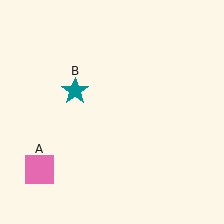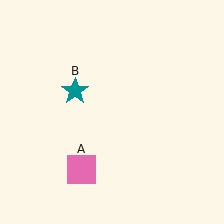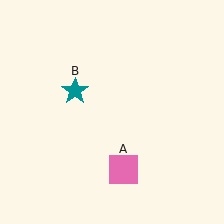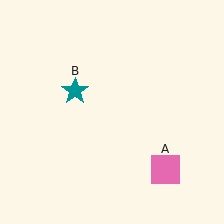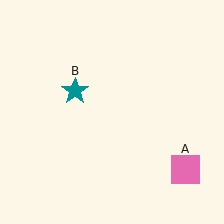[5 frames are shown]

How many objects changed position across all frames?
1 object changed position: pink square (object A).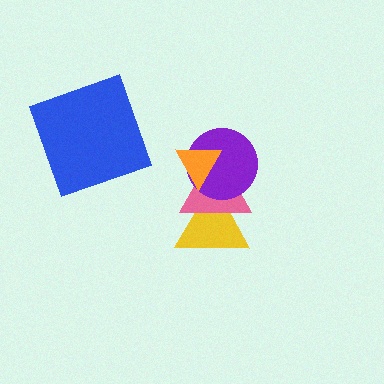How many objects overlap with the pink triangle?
3 objects overlap with the pink triangle.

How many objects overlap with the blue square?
0 objects overlap with the blue square.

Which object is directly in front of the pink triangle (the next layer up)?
The purple circle is directly in front of the pink triangle.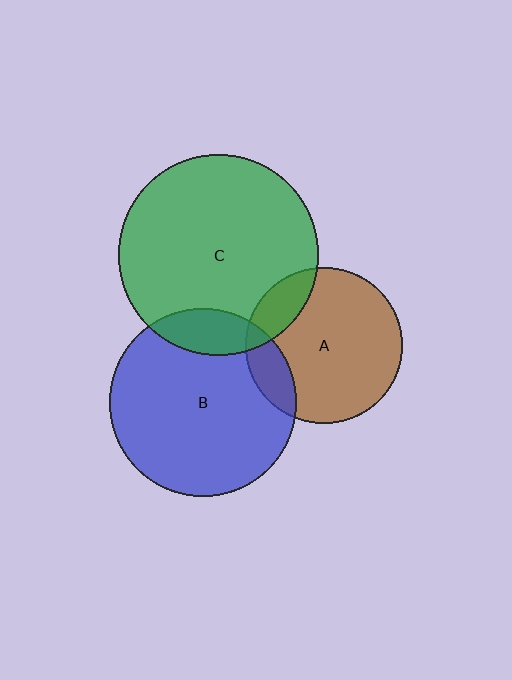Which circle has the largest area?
Circle C (green).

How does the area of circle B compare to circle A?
Approximately 1.4 times.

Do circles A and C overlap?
Yes.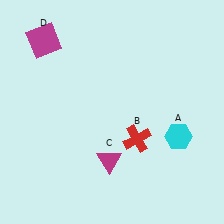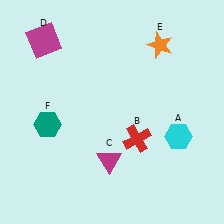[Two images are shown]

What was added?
An orange star (E), a teal hexagon (F) were added in Image 2.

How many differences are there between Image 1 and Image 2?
There are 2 differences between the two images.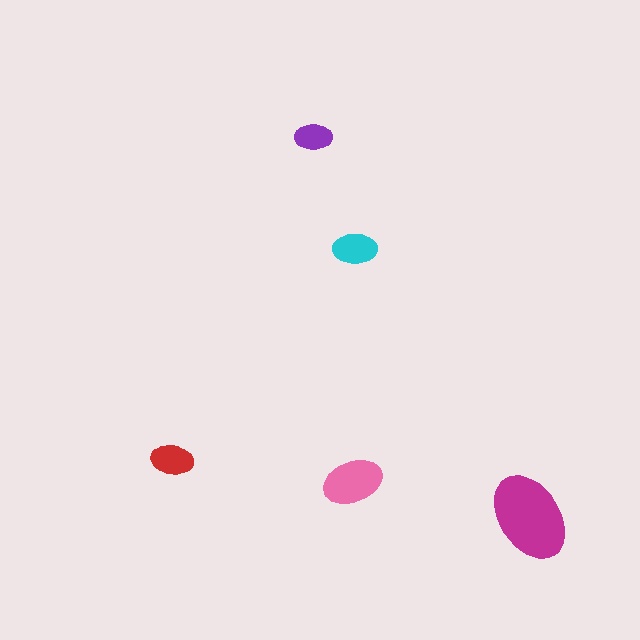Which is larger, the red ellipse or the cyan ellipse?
The cyan one.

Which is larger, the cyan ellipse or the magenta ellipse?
The magenta one.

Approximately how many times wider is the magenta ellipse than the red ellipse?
About 2 times wider.